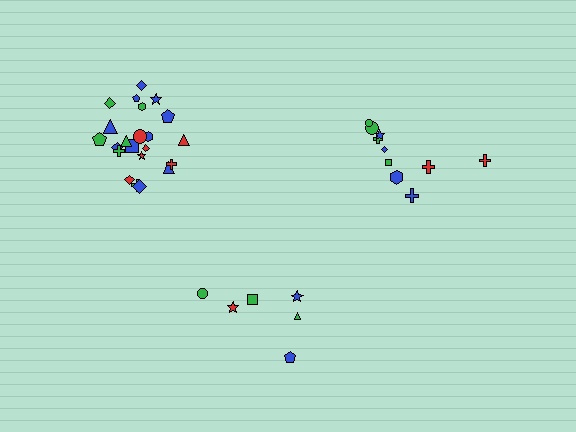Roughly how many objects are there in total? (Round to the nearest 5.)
Roughly 40 objects in total.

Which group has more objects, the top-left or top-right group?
The top-left group.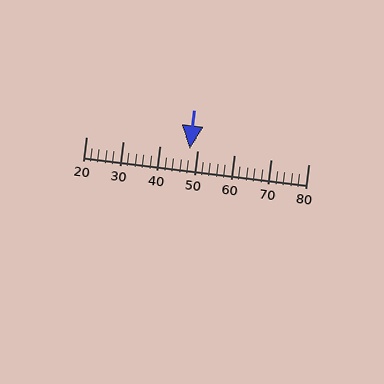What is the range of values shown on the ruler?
The ruler shows values from 20 to 80.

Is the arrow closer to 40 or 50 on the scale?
The arrow is closer to 50.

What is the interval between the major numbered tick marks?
The major tick marks are spaced 10 units apart.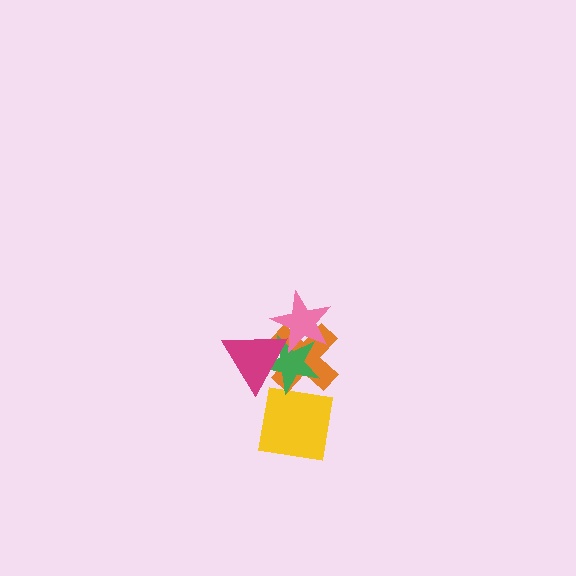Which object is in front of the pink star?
The magenta triangle is in front of the pink star.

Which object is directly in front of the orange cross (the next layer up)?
The green star is directly in front of the orange cross.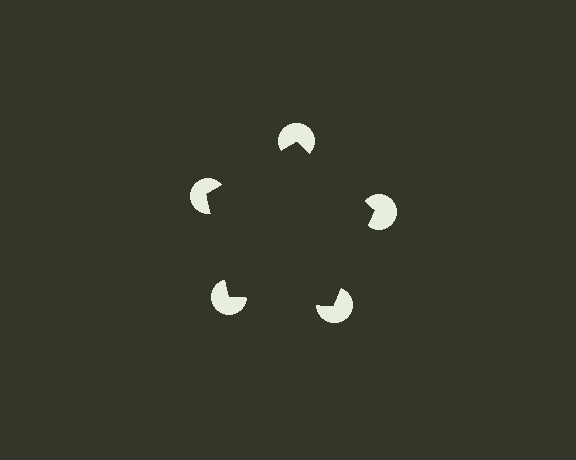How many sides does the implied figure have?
5 sides.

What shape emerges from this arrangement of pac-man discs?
An illusory pentagon — its edges are inferred from the aligned wedge cuts in the pac-man discs, not physically drawn.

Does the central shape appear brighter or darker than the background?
It typically appears slightly darker than the background, even though no actual brightness change is drawn.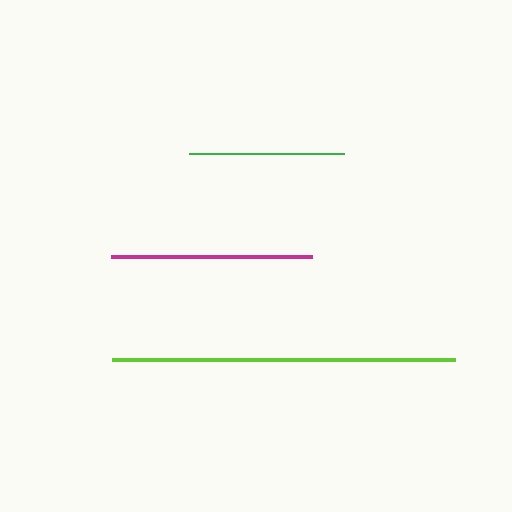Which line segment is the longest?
The lime line is the longest at approximately 343 pixels.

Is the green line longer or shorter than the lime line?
The lime line is longer than the green line.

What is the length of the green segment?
The green segment is approximately 156 pixels long.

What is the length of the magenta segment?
The magenta segment is approximately 201 pixels long.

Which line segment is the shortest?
The green line is the shortest at approximately 156 pixels.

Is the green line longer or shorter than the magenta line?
The magenta line is longer than the green line.